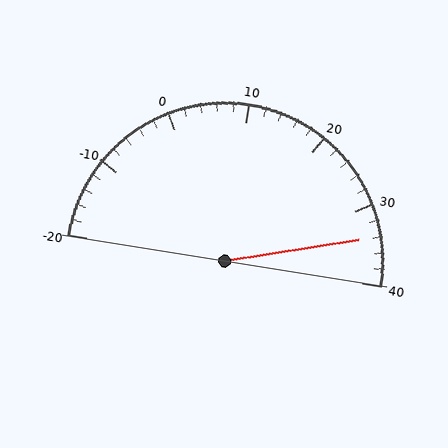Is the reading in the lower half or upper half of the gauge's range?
The reading is in the upper half of the range (-20 to 40).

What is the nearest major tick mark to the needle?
The nearest major tick mark is 30.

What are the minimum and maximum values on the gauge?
The gauge ranges from -20 to 40.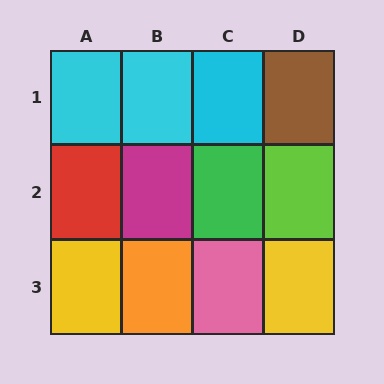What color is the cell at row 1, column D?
Brown.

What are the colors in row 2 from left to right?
Red, magenta, green, lime.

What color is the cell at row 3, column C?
Pink.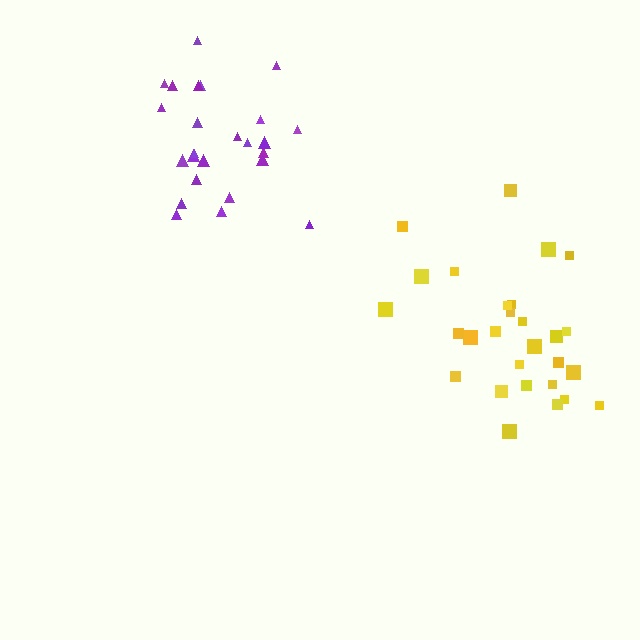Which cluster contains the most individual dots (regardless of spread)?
Yellow (28).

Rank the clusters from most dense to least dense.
purple, yellow.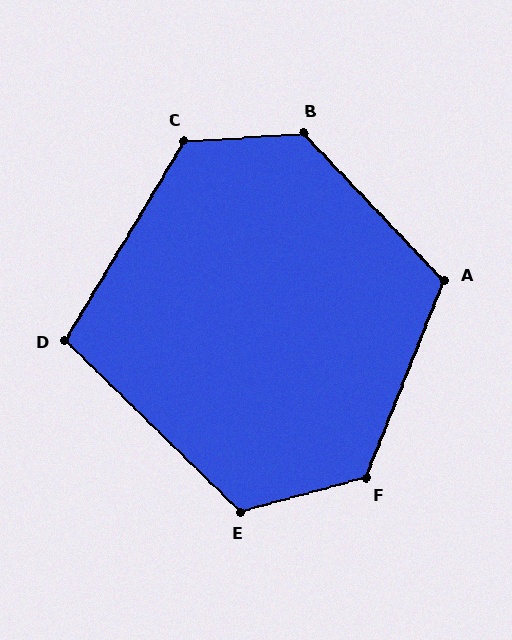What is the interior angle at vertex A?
Approximately 115 degrees (obtuse).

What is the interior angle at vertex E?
Approximately 121 degrees (obtuse).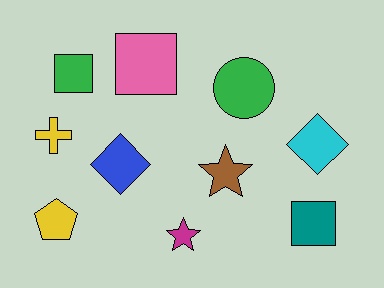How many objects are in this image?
There are 10 objects.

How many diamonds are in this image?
There are 2 diamonds.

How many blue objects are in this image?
There is 1 blue object.